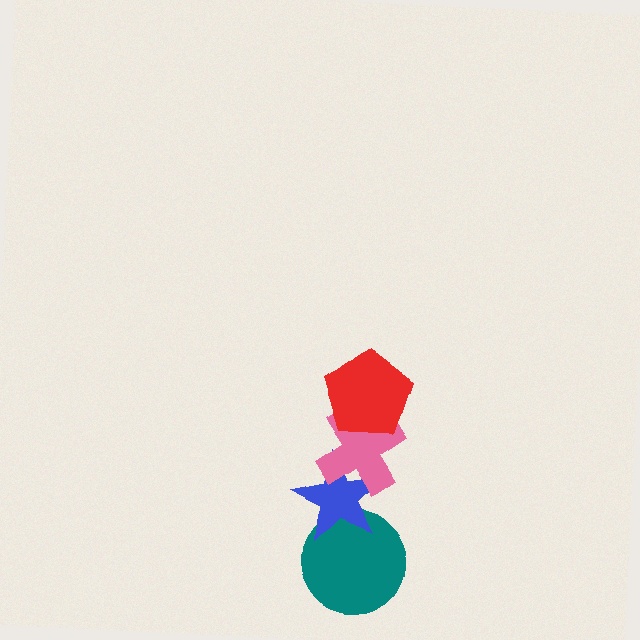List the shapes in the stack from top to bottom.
From top to bottom: the red pentagon, the pink cross, the blue star, the teal circle.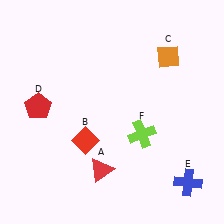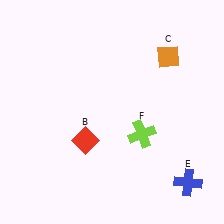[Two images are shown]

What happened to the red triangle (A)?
The red triangle (A) was removed in Image 2. It was in the bottom-left area of Image 1.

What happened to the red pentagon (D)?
The red pentagon (D) was removed in Image 2. It was in the top-left area of Image 1.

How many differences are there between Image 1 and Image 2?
There are 2 differences between the two images.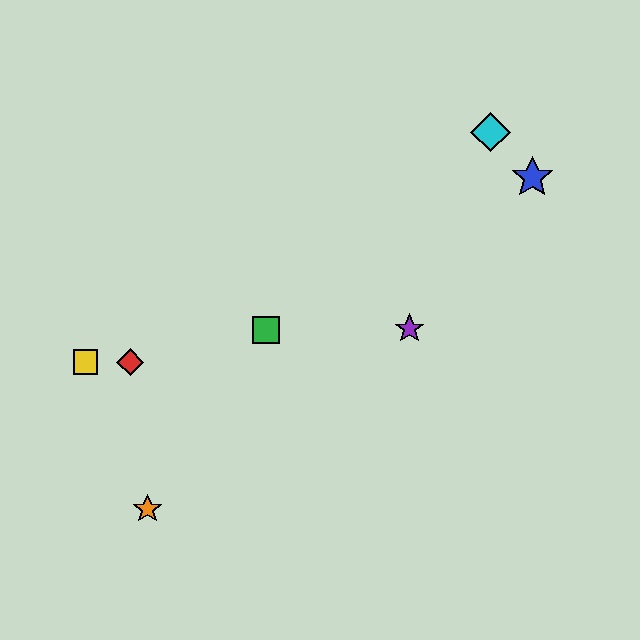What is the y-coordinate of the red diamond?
The red diamond is at y≈362.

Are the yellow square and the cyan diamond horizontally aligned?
No, the yellow square is at y≈362 and the cyan diamond is at y≈132.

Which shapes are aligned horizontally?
The red diamond, the yellow square are aligned horizontally.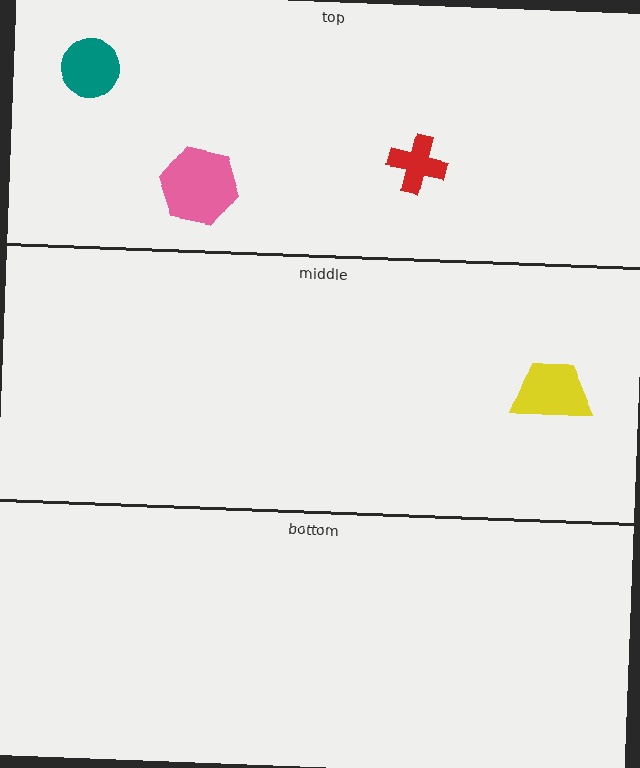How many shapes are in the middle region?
1.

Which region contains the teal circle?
The top region.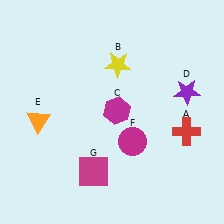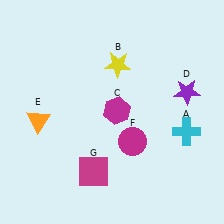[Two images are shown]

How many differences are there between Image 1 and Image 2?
There is 1 difference between the two images.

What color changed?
The cross (A) changed from red in Image 1 to cyan in Image 2.